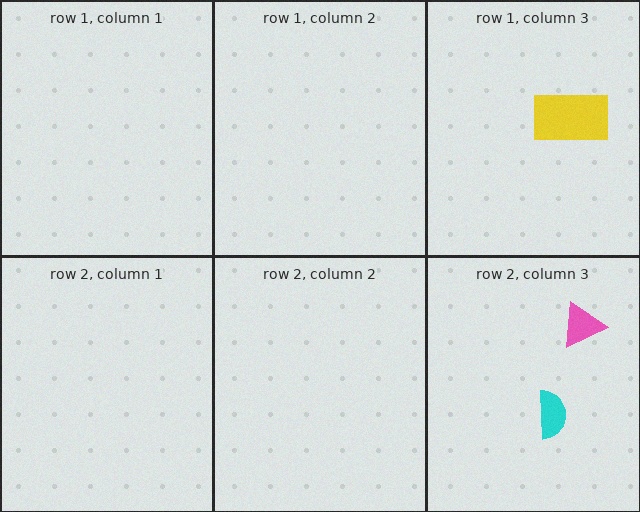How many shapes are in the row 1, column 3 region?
1.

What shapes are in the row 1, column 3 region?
The yellow rectangle.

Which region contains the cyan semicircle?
The row 2, column 3 region.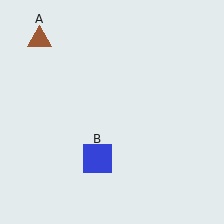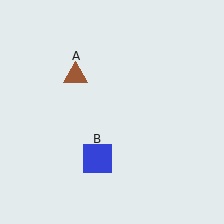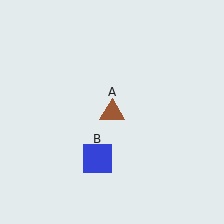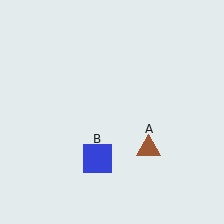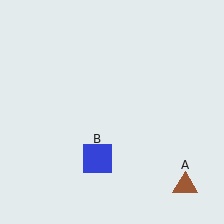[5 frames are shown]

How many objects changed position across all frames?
1 object changed position: brown triangle (object A).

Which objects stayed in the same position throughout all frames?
Blue square (object B) remained stationary.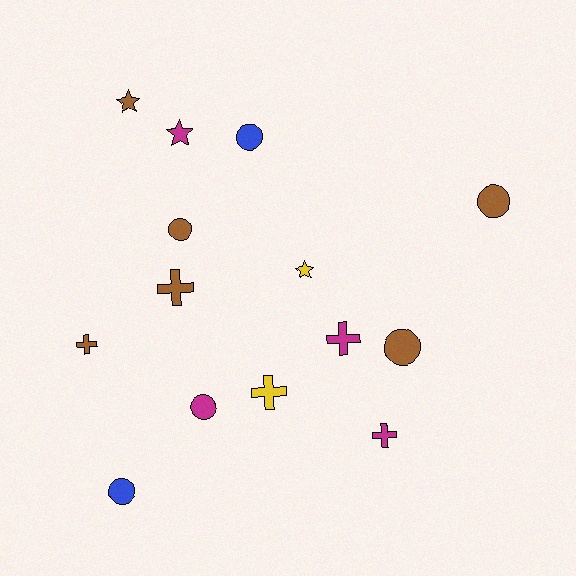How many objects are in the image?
There are 14 objects.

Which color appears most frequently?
Brown, with 6 objects.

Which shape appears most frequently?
Circle, with 6 objects.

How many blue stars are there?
There are no blue stars.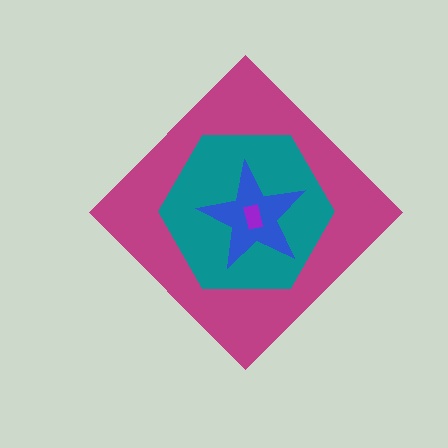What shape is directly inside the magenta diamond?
The teal hexagon.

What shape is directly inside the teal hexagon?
The blue star.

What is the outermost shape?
The magenta diamond.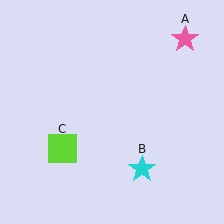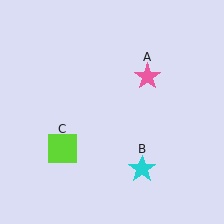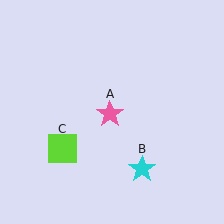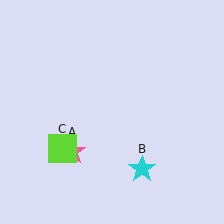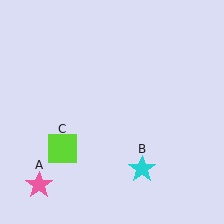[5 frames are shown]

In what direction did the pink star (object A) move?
The pink star (object A) moved down and to the left.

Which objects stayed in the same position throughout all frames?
Cyan star (object B) and lime square (object C) remained stationary.